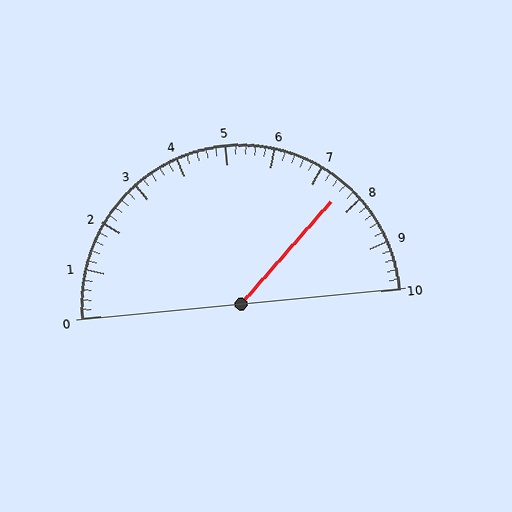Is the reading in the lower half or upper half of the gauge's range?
The reading is in the upper half of the range (0 to 10).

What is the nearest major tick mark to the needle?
The nearest major tick mark is 8.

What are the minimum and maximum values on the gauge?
The gauge ranges from 0 to 10.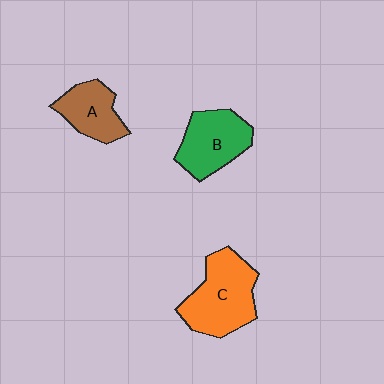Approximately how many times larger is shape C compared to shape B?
Approximately 1.3 times.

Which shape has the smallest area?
Shape A (brown).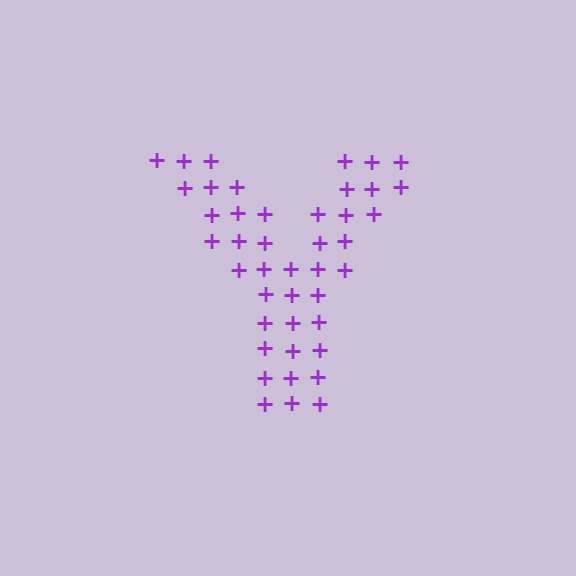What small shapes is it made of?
It is made of small plus signs.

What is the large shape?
The large shape is the letter Y.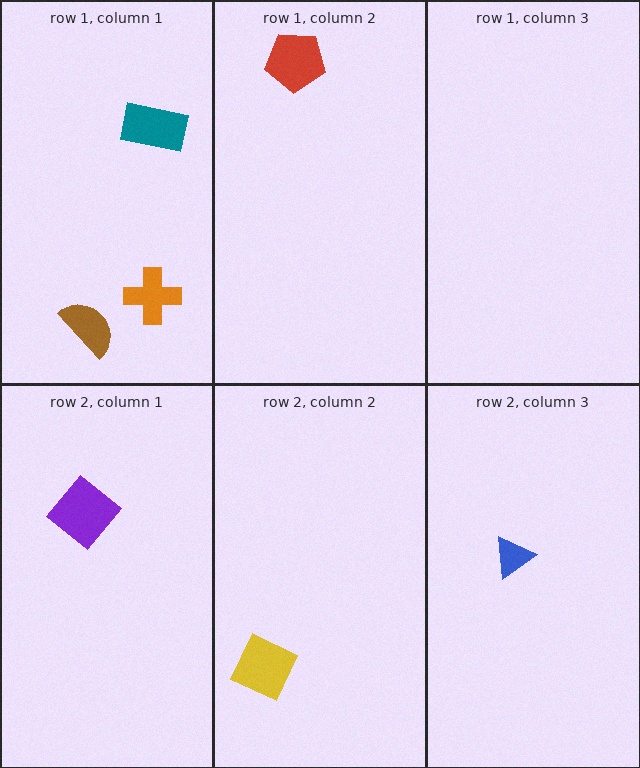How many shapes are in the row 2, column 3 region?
1.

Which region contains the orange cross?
The row 1, column 1 region.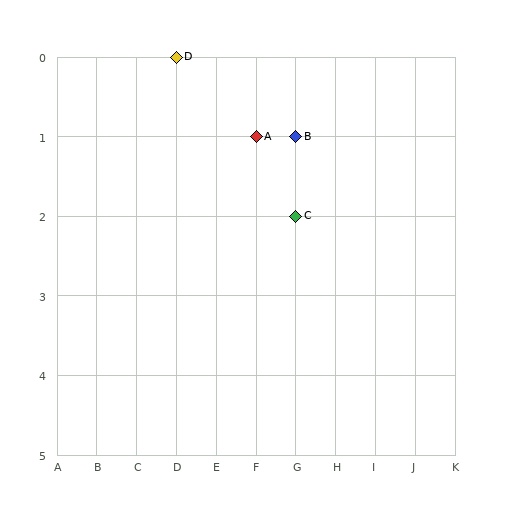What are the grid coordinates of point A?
Point A is at grid coordinates (F, 1).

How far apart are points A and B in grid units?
Points A and B are 1 column apart.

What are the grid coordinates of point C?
Point C is at grid coordinates (G, 2).